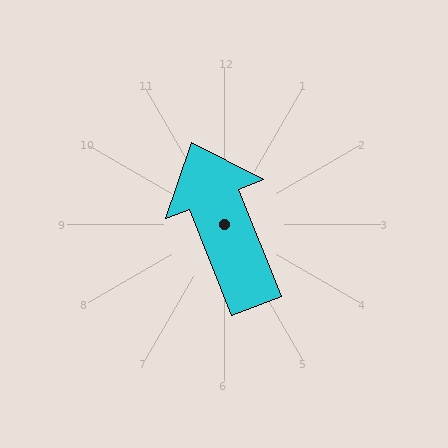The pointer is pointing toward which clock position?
Roughly 11 o'clock.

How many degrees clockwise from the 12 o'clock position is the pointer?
Approximately 338 degrees.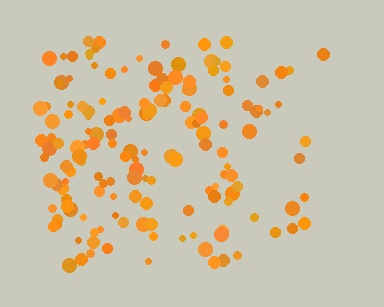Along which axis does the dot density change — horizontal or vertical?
Horizontal.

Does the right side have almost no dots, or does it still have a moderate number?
Still a moderate number, just noticeably fewer than the left.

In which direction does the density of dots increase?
From right to left, with the left side densest.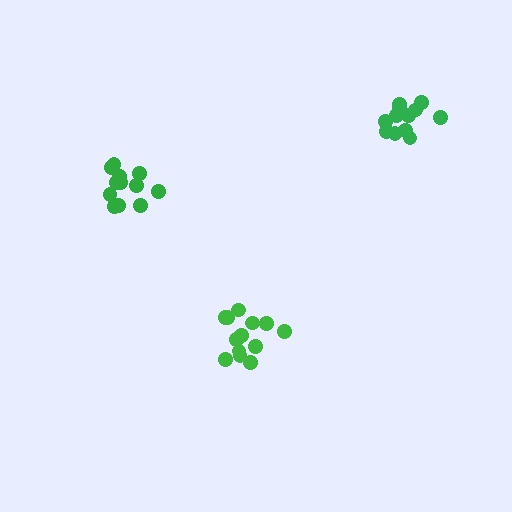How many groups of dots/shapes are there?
There are 3 groups.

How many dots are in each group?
Group 1: 13 dots, Group 2: 12 dots, Group 3: 12 dots (37 total).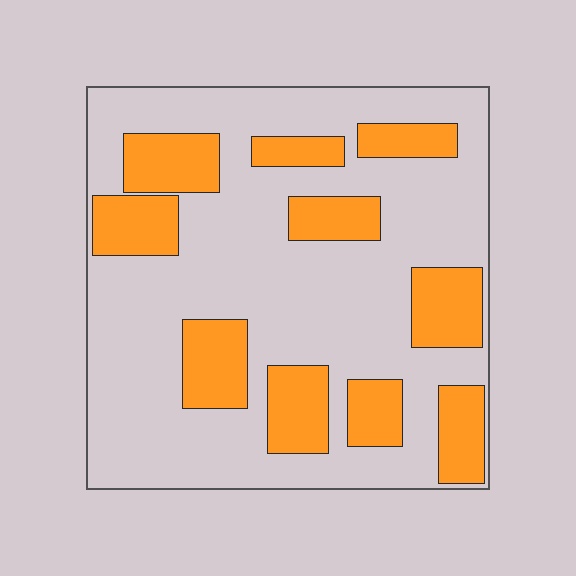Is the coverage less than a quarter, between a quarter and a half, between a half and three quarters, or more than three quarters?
Between a quarter and a half.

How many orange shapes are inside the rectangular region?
10.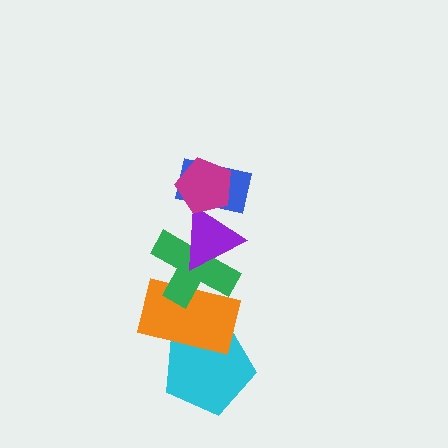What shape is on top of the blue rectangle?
The magenta pentagon is on top of the blue rectangle.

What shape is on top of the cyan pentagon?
The orange rectangle is on top of the cyan pentagon.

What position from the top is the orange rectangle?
The orange rectangle is 5th from the top.